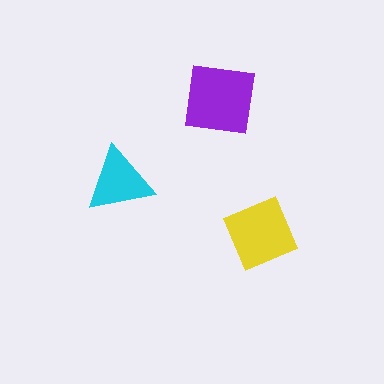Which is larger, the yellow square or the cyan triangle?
The yellow square.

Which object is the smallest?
The cyan triangle.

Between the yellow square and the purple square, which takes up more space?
The purple square.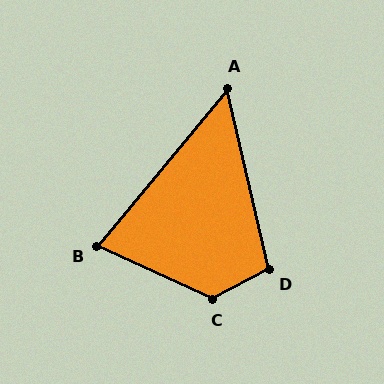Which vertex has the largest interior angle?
C, at approximately 127 degrees.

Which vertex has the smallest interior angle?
A, at approximately 53 degrees.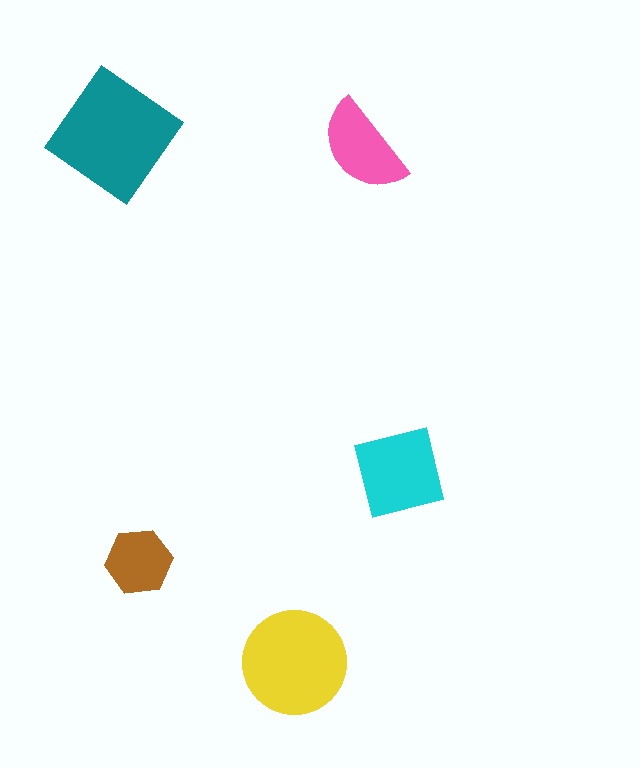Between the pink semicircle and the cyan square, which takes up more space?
The cyan square.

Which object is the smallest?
The brown hexagon.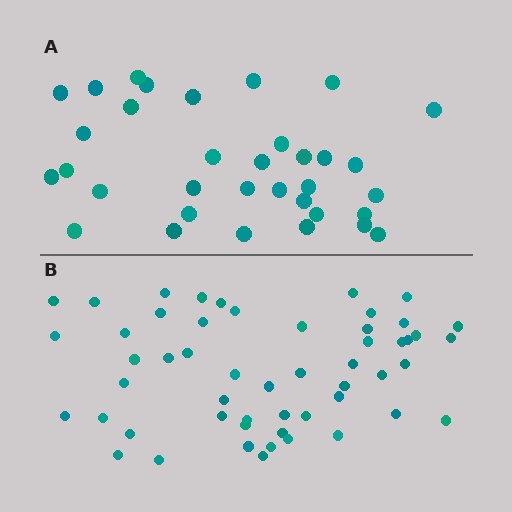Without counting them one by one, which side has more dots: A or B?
Region B (the bottom region) has more dots.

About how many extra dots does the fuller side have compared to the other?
Region B has approximately 20 more dots than region A.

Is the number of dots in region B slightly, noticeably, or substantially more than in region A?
Region B has substantially more. The ratio is roughly 1.6 to 1.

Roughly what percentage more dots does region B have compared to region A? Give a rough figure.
About 55% more.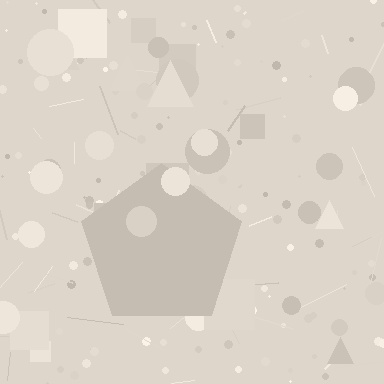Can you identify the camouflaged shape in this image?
The camouflaged shape is a pentagon.